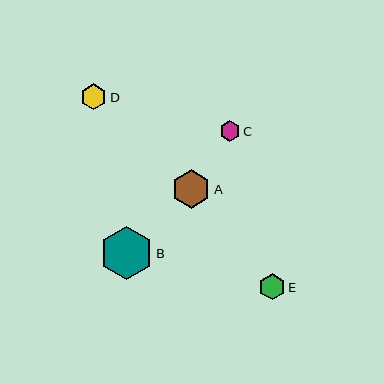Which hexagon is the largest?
Hexagon B is the largest with a size of approximately 53 pixels.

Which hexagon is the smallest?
Hexagon C is the smallest with a size of approximately 20 pixels.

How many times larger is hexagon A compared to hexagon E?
Hexagon A is approximately 1.5 times the size of hexagon E.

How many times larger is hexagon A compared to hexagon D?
Hexagon A is approximately 1.5 times the size of hexagon D.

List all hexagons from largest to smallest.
From largest to smallest: B, A, E, D, C.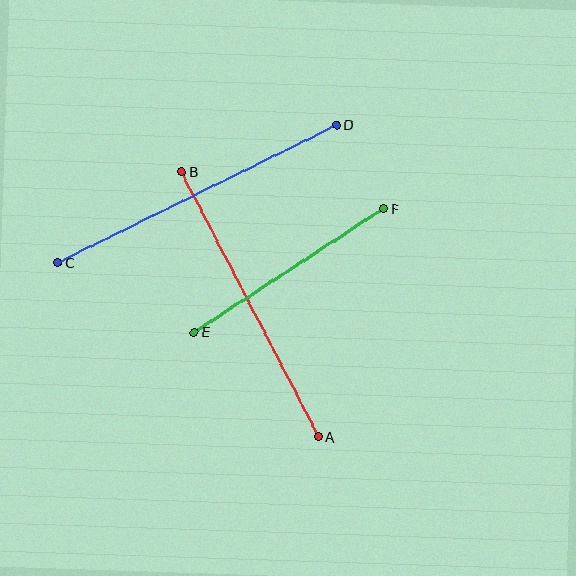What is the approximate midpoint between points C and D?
The midpoint is at approximately (197, 194) pixels.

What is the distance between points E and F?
The distance is approximately 226 pixels.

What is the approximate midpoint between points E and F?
The midpoint is at approximately (289, 270) pixels.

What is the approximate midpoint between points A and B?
The midpoint is at approximately (250, 304) pixels.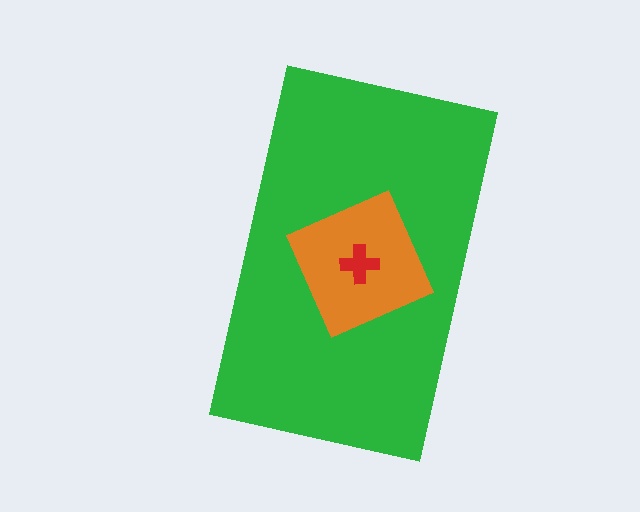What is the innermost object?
The red cross.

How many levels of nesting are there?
3.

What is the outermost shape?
The green rectangle.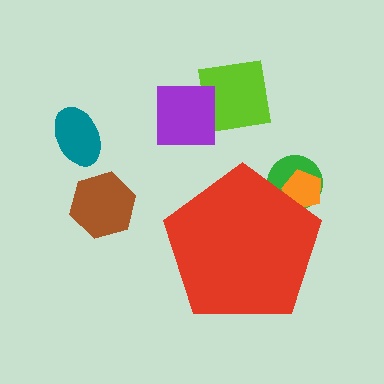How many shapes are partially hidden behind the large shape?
2 shapes are partially hidden.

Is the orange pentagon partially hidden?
Yes, the orange pentagon is partially hidden behind the red pentagon.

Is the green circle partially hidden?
Yes, the green circle is partially hidden behind the red pentagon.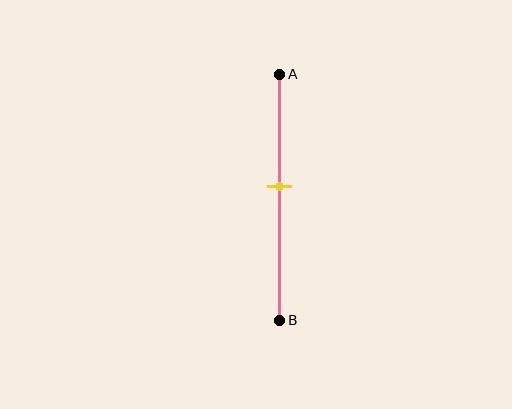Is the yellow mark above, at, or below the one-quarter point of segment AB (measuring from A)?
The yellow mark is below the one-quarter point of segment AB.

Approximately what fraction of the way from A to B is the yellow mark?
The yellow mark is approximately 45% of the way from A to B.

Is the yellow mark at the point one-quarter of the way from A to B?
No, the mark is at about 45% from A, not at the 25% one-quarter point.